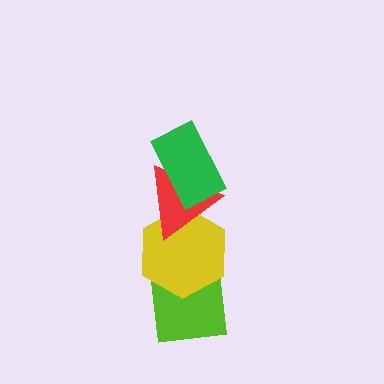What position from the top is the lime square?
The lime square is 4th from the top.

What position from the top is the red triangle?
The red triangle is 2nd from the top.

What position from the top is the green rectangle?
The green rectangle is 1st from the top.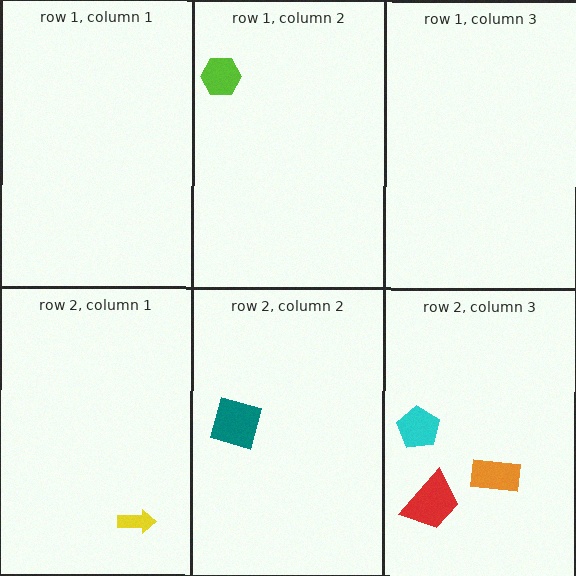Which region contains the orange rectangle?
The row 2, column 3 region.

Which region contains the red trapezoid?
The row 2, column 3 region.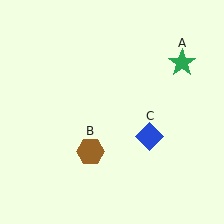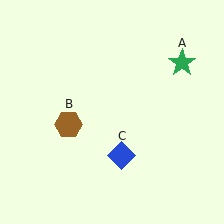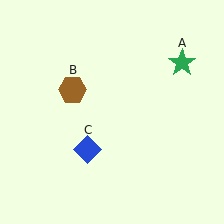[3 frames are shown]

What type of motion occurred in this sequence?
The brown hexagon (object B), blue diamond (object C) rotated clockwise around the center of the scene.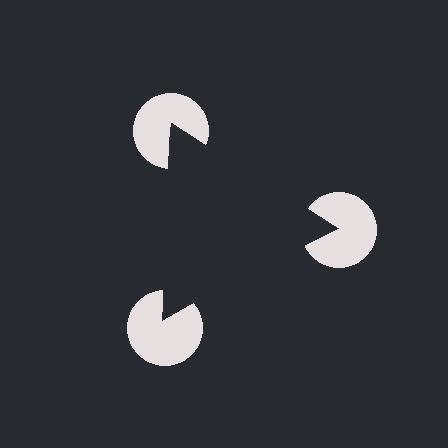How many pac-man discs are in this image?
There are 3 — one at each vertex of the illusory triangle.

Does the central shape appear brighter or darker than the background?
It typically appears slightly darker than the background, even though no actual brightness change is drawn.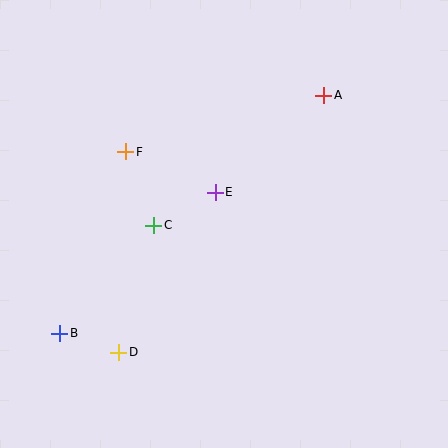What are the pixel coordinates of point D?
Point D is at (119, 352).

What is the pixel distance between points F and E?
The distance between F and E is 98 pixels.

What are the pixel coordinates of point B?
Point B is at (60, 333).